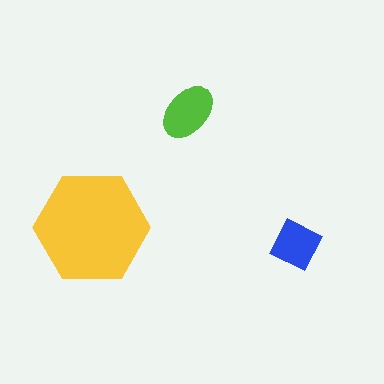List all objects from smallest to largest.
The blue square, the lime ellipse, the yellow hexagon.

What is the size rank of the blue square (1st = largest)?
3rd.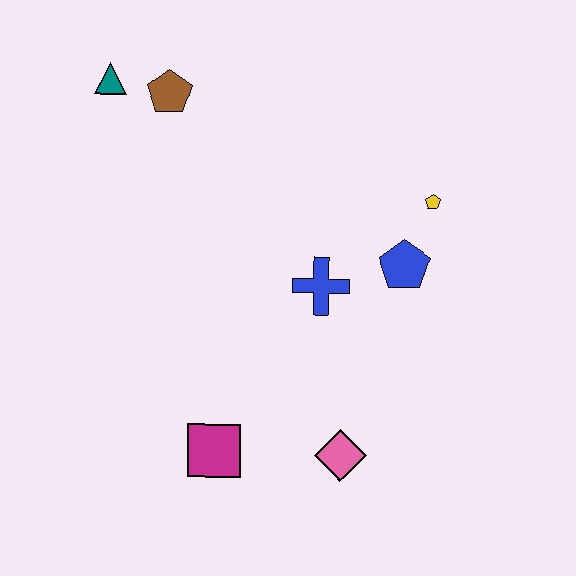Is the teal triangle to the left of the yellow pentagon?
Yes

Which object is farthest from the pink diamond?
The teal triangle is farthest from the pink diamond.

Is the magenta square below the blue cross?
Yes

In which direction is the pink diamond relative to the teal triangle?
The pink diamond is below the teal triangle.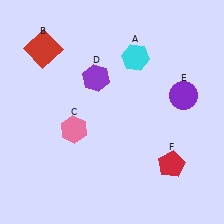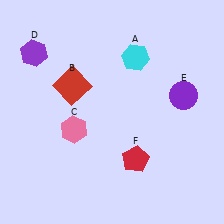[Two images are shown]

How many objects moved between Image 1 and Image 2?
3 objects moved between the two images.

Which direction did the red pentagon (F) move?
The red pentagon (F) moved left.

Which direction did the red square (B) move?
The red square (B) moved down.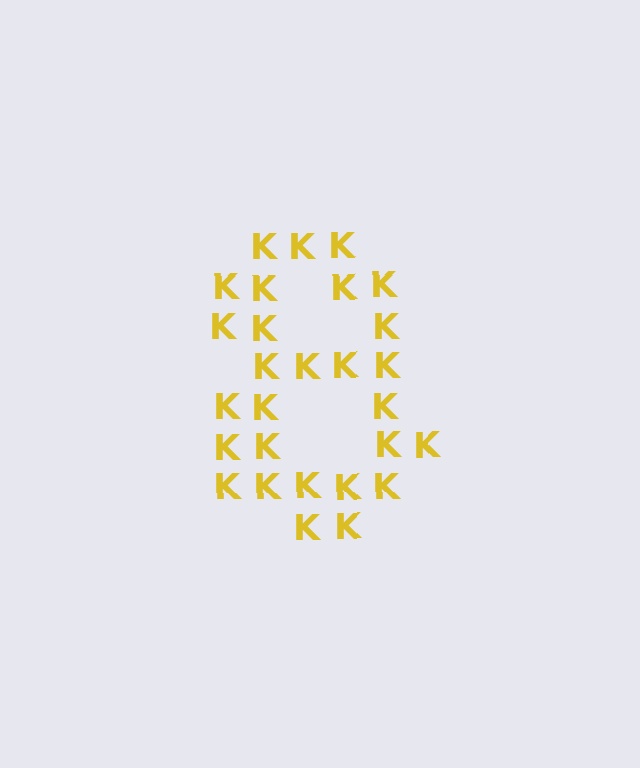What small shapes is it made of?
It is made of small letter K's.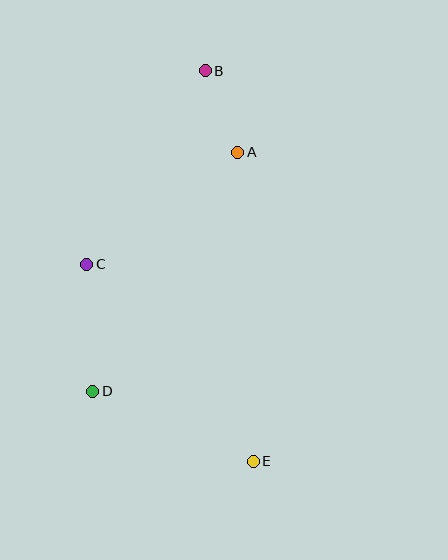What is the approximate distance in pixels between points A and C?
The distance between A and C is approximately 188 pixels.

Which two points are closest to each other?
Points A and B are closest to each other.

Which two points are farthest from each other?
Points B and E are farthest from each other.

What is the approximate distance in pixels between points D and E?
The distance between D and E is approximately 175 pixels.